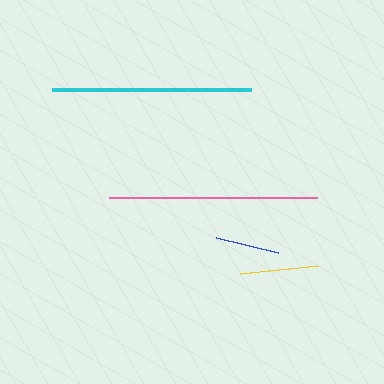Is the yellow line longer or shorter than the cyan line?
The cyan line is longer than the yellow line.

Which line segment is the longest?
The pink line is the longest at approximately 208 pixels.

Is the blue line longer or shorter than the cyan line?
The cyan line is longer than the blue line.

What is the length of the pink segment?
The pink segment is approximately 208 pixels long.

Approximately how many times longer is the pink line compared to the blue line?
The pink line is approximately 3.2 times the length of the blue line.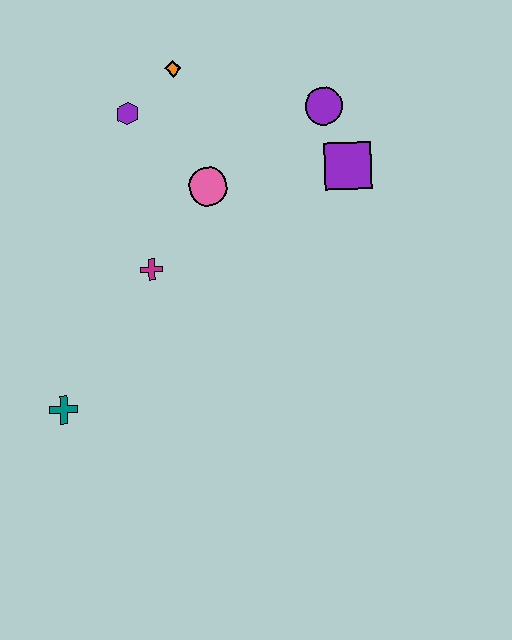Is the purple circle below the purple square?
No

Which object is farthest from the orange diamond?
The teal cross is farthest from the orange diamond.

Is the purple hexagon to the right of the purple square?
No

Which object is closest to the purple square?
The purple circle is closest to the purple square.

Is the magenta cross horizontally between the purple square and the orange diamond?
No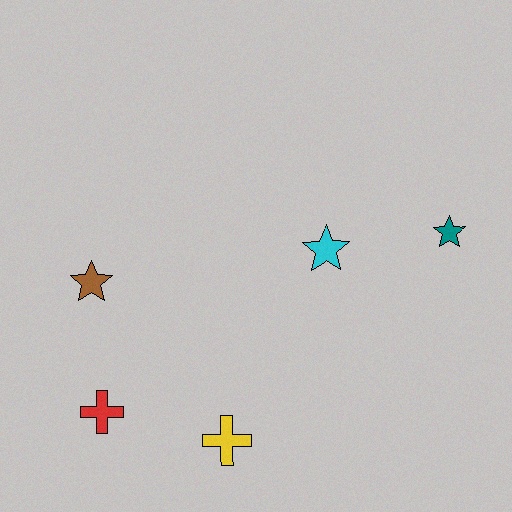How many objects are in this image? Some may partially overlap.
There are 5 objects.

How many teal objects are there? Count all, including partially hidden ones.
There is 1 teal object.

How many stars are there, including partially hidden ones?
There are 3 stars.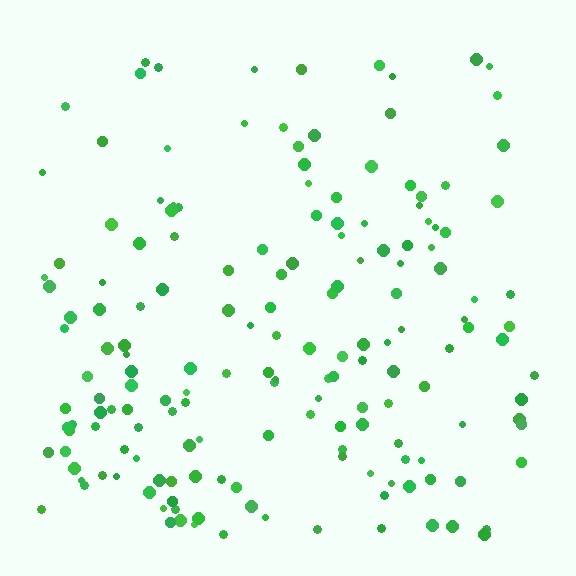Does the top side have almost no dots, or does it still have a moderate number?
Still a moderate number, just noticeably fewer than the bottom.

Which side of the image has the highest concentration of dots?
The bottom.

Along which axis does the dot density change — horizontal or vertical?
Vertical.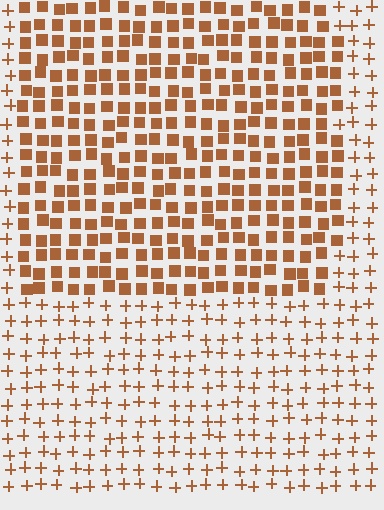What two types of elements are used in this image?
The image uses squares inside the rectangle region and plus signs outside it.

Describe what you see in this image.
The image is filled with small brown elements arranged in a uniform grid. A rectangle-shaped region contains squares, while the surrounding area contains plus signs. The boundary is defined purely by the change in element shape.